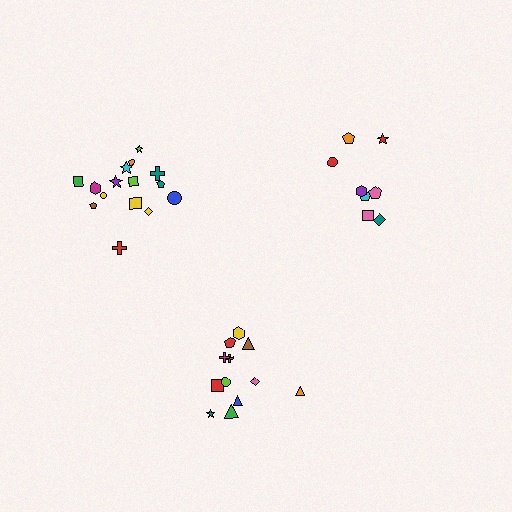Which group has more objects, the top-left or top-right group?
The top-left group.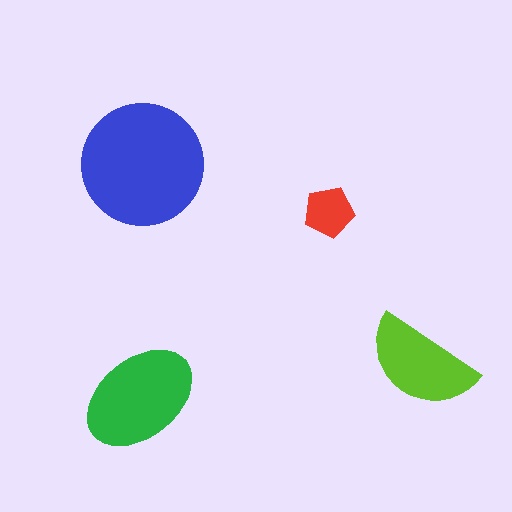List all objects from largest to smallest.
The blue circle, the green ellipse, the lime semicircle, the red pentagon.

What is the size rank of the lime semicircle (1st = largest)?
3rd.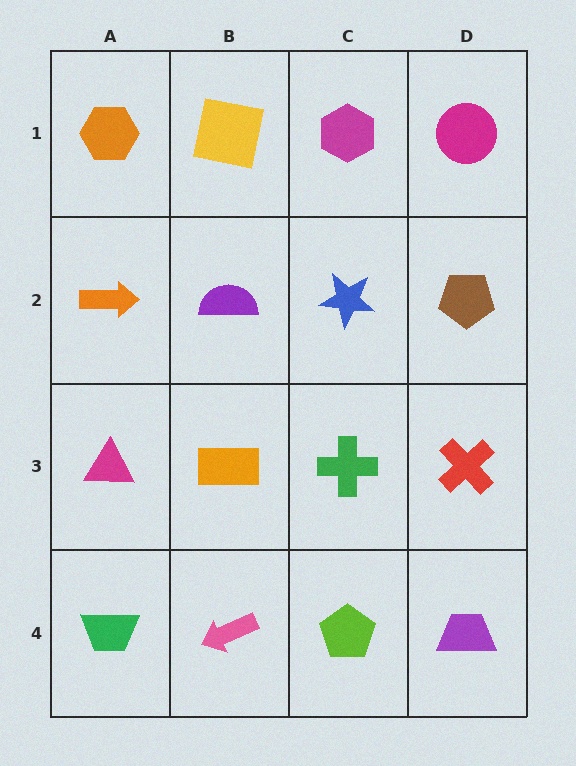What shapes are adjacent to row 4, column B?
An orange rectangle (row 3, column B), a green trapezoid (row 4, column A), a lime pentagon (row 4, column C).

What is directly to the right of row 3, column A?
An orange rectangle.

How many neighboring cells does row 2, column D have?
3.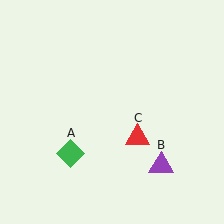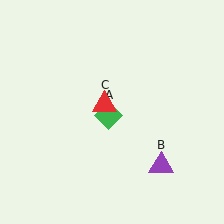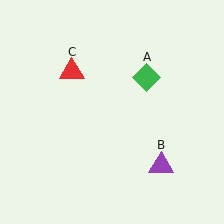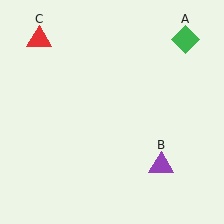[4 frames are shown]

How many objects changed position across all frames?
2 objects changed position: green diamond (object A), red triangle (object C).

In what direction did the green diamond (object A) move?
The green diamond (object A) moved up and to the right.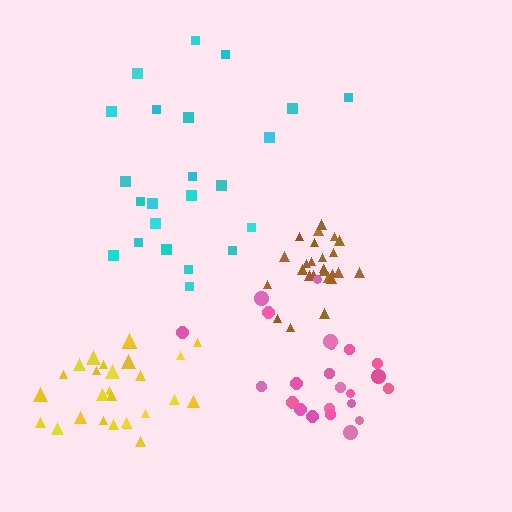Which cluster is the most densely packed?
Brown.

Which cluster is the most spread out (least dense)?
Cyan.